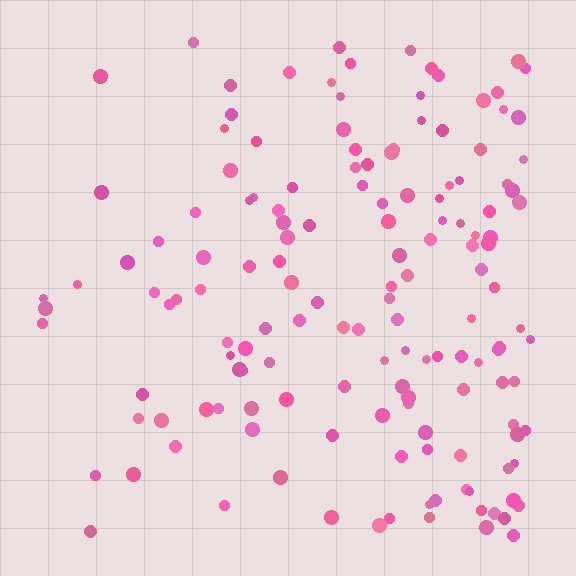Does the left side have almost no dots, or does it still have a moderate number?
Still a moderate number, just noticeably fewer than the right.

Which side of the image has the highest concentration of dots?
The right.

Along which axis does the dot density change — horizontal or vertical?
Horizontal.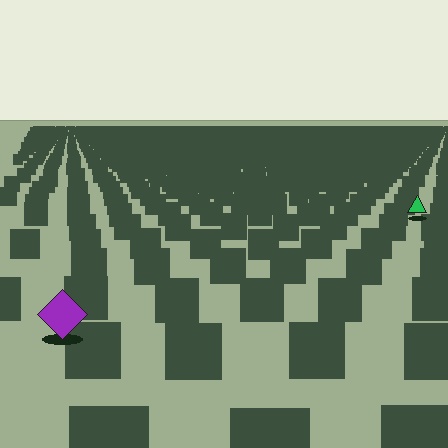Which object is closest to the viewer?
The purple diamond is closest. The texture marks near it are larger and more spread out.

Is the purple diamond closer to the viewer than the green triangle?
Yes. The purple diamond is closer — you can tell from the texture gradient: the ground texture is coarser near it.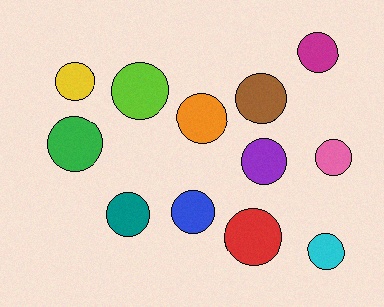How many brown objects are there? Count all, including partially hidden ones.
There is 1 brown object.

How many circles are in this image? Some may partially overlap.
There are 12 circles.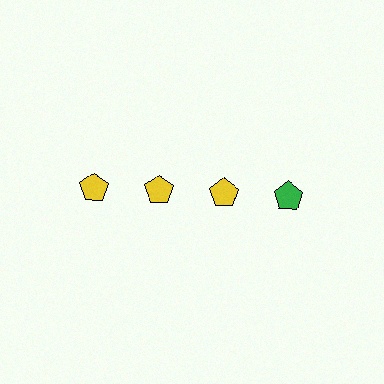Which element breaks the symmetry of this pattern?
The green pentagon in the top row, second from right column breaks the symmetry. All other shapes are yellow pentagons.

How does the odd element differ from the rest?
It has a different color: green instead of yellow.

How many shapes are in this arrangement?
There are 4 shapes arranged in a grid pattern.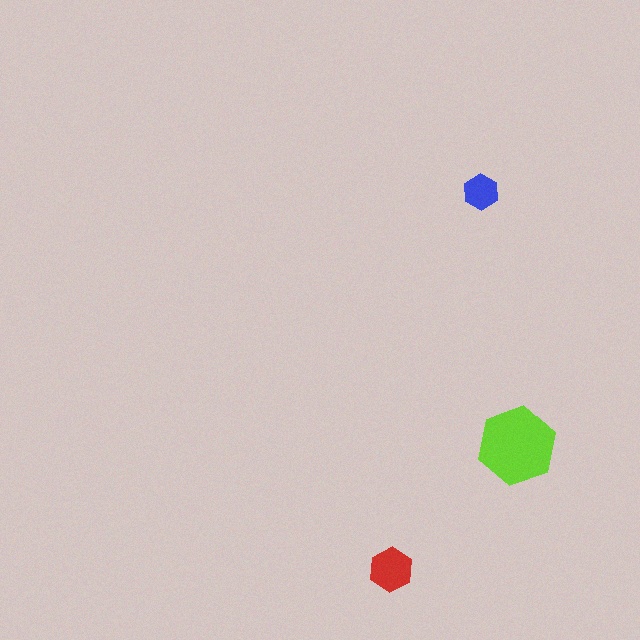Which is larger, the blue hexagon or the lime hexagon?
The lime one.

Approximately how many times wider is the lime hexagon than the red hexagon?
About 2 times wider.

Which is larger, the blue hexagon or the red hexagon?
The red one.